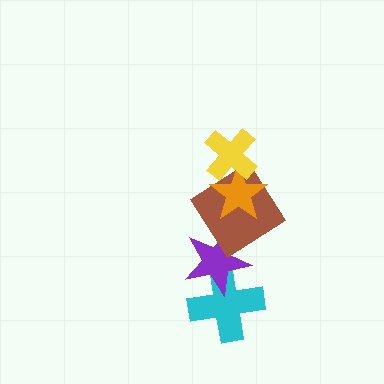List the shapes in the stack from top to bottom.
From top to bottom: the yellow cross, the orange star, the brown diamond, the purple star, the cyan cross.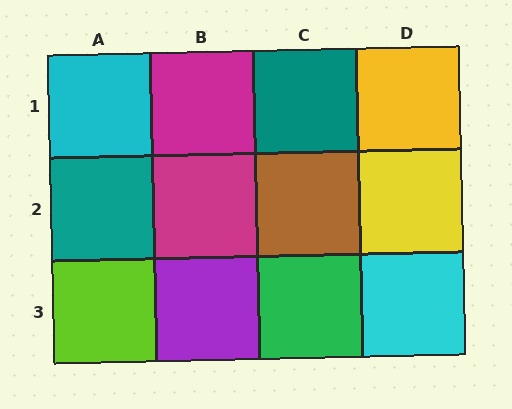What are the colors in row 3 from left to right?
Lime, purple, green, cyan.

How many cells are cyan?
2 cells are cyan.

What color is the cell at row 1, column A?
Cyan.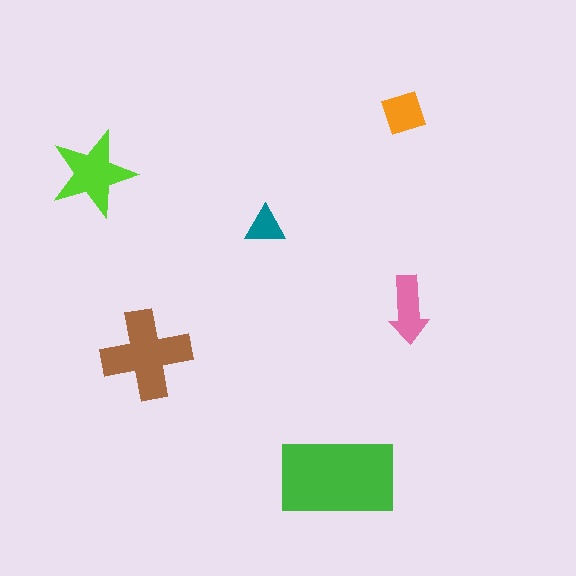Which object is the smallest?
The teal triangle.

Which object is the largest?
The green rectangle.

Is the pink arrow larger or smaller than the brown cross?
Smaller.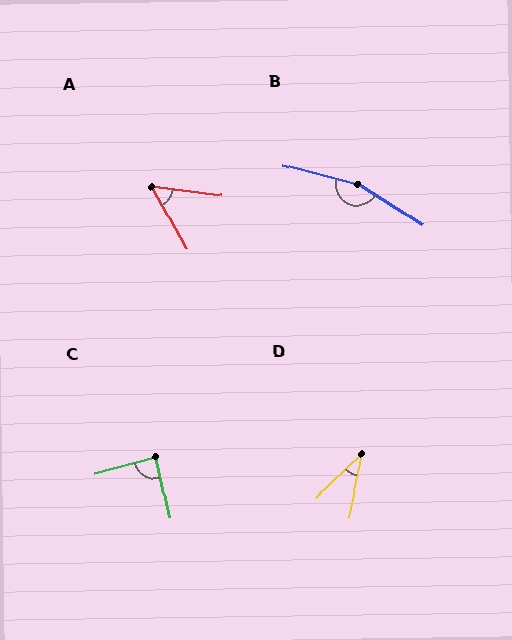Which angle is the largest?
B, at approximately 161 degrees.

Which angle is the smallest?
D, at approximately 34 degrees.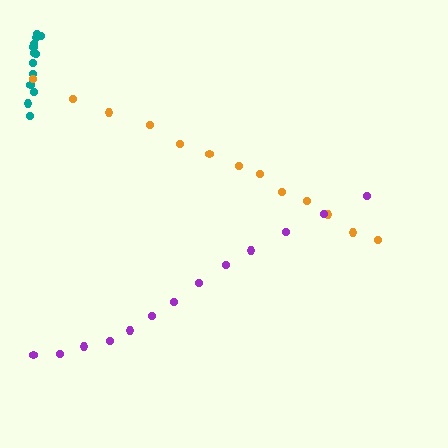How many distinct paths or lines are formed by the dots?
There are 3 distinct paths.